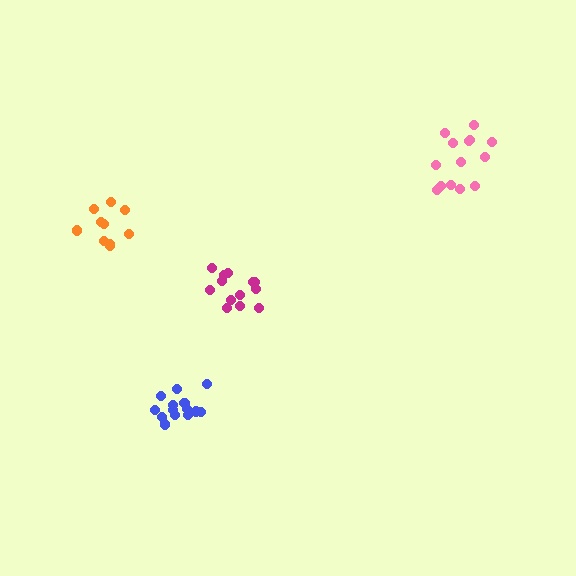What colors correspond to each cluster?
The clusters are colored: pink, magenta, orange, blue.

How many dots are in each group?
Group 1: 14 dots, Group 2: 13 dots, Group 3: 10 dots, Group 4: 14 dots (51 total).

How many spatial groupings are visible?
There are 4 spatial groupings.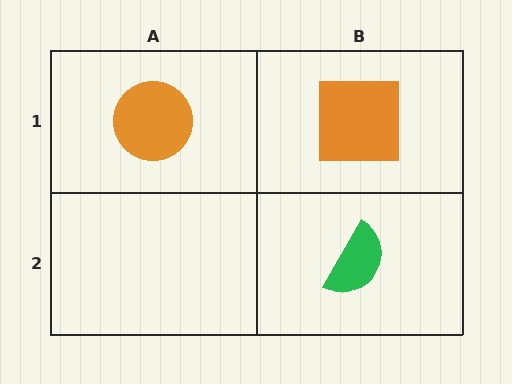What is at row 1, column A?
An orange circle.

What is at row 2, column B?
A green semicircle.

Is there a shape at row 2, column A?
No, that cell is empty.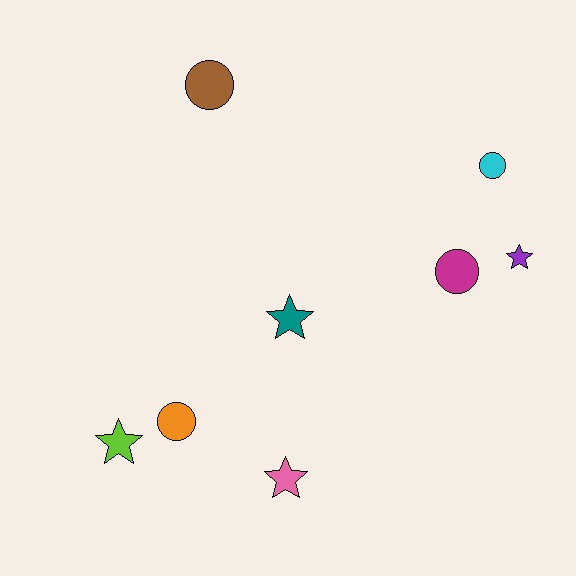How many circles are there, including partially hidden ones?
There are 4 circles.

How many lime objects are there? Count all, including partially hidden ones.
There is 1 lime object.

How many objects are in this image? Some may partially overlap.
There are 8 objects.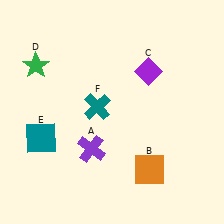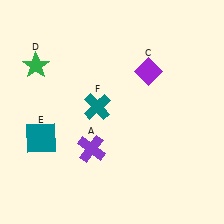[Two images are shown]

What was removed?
The orange square (B) was removed in Image 2.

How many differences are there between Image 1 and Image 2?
There is 1 difference between the two images.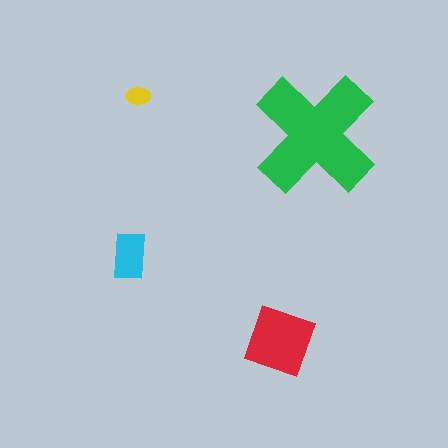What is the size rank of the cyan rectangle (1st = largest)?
3rd.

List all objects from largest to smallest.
The green cross, the red diamond, the cyan rectangle, the yellow ellipse.